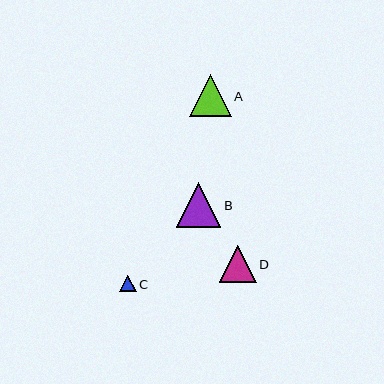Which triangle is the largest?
Triangle B is the largest with a size of approximately 45 pixels.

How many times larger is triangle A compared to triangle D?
Triangle A is approximately 1.1 times the size of triangle D.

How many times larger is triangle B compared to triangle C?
Triangle B is approximately 2.7 times the size of triangle C.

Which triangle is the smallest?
Triangle C is the smallest with a size of approximately 16 pixels.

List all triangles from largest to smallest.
From largest to smallest: B, A, D, C.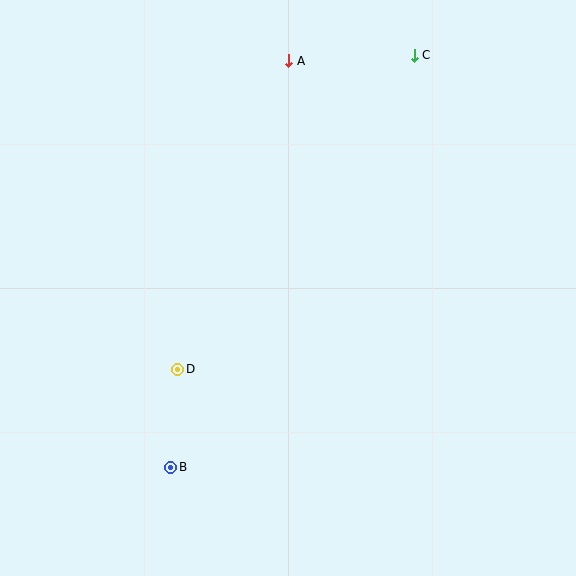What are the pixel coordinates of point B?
Point B is at (171, 467).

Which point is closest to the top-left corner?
Point A is closest to the top-left corner.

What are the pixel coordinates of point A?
Point A is at (289, 61).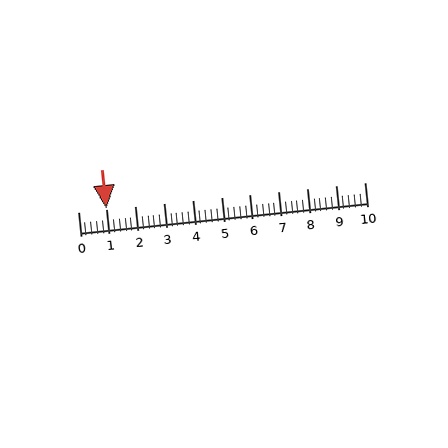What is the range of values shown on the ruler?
The ruler shows values from 0 to 10.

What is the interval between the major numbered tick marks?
The major tick marks are spaced 1 units apart.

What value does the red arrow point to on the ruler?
The red arrow points to approximately 1.0.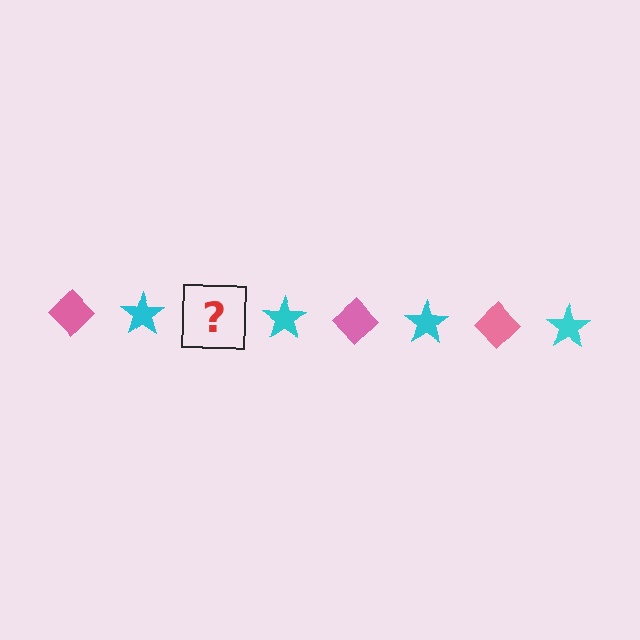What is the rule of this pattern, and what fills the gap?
The rule is that the pattern alternates between pink diamond and cyan star. The gap should be filled with a pink diamond.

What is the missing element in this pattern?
The missing element is a pink diamond.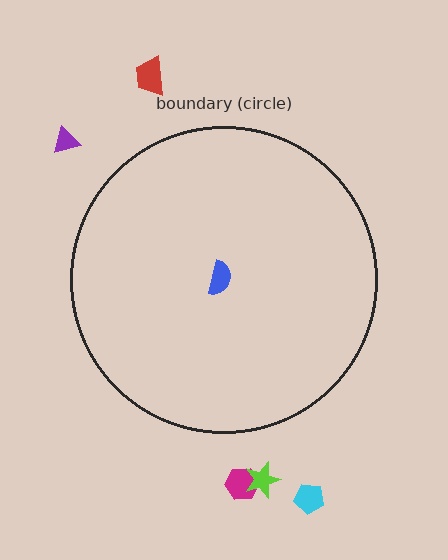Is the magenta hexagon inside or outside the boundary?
Outside.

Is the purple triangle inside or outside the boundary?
Outside.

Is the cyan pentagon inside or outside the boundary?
Outside.